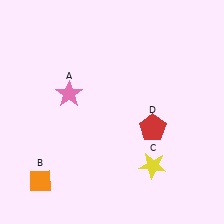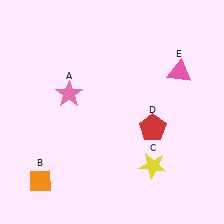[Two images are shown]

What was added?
A pink triangle (E) was added in Image 2.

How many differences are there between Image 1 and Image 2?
There is 1 difference between the two images.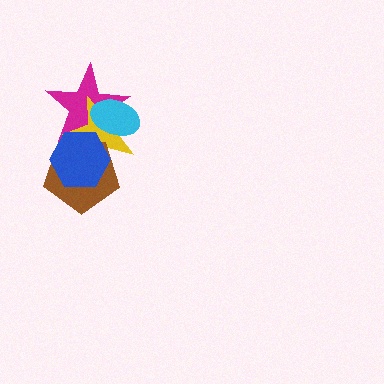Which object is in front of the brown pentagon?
The blue hexagon is in front of the brown pentagon.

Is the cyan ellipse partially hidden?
No, no other shape covers it.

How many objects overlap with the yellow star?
4 objects overlap with the yellow star.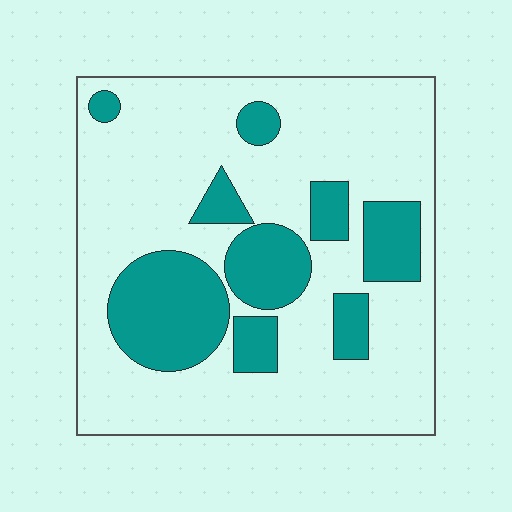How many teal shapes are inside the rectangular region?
9.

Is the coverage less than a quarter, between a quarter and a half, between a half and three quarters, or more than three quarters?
Between a quarter and a half.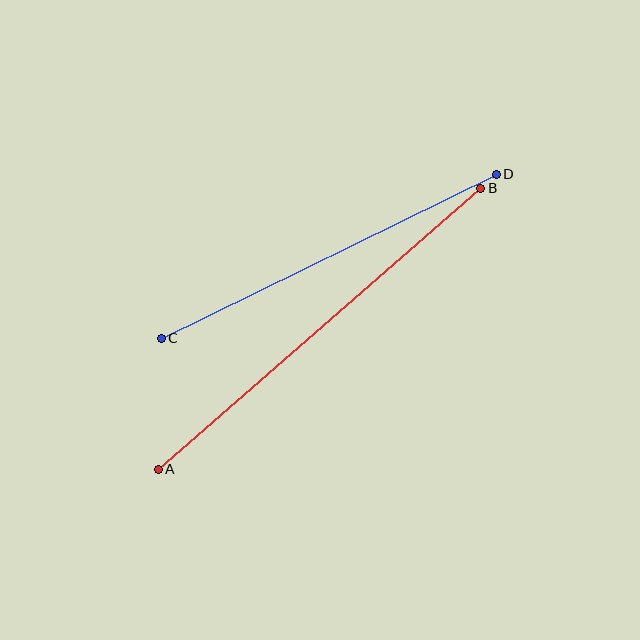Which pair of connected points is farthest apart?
Points A and B are farthest apart.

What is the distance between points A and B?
The distance is approximately 428 pixels.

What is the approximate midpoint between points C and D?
The midpoint is at approximately (329, 256) pixels.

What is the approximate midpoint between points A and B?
The midpoint is at approximately (320, 329) pixels.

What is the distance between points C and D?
The distance is approximately 373 pixels.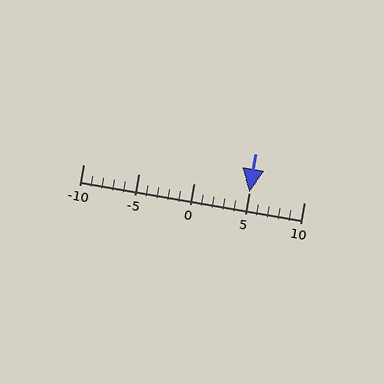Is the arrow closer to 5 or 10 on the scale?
The arrow is closer to 5.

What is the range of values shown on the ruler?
The ruler shows values from -10 to 10.